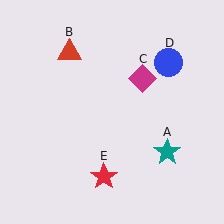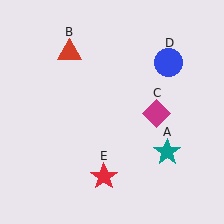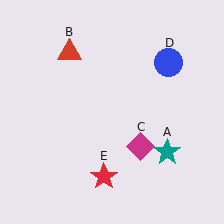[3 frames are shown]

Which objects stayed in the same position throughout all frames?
Teal star (object A) and red triangle (object B) and blue circle (object D) and red star (object E) remained stationary.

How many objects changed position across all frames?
1 object changed position: magenta diamond (object C).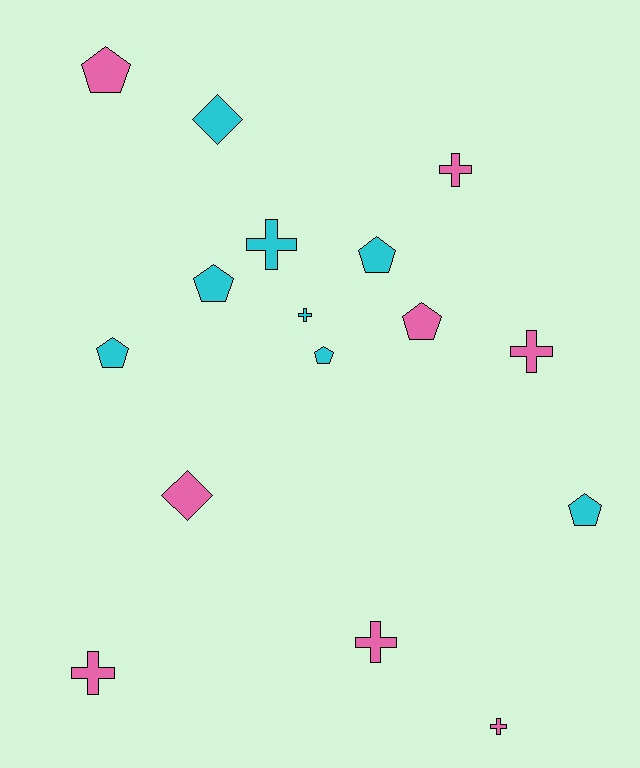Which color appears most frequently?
Cyan, with 8 objects.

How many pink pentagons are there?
There are 2 pink pentagons.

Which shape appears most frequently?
Cross, with 7 objects.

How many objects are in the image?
There are 16 objects.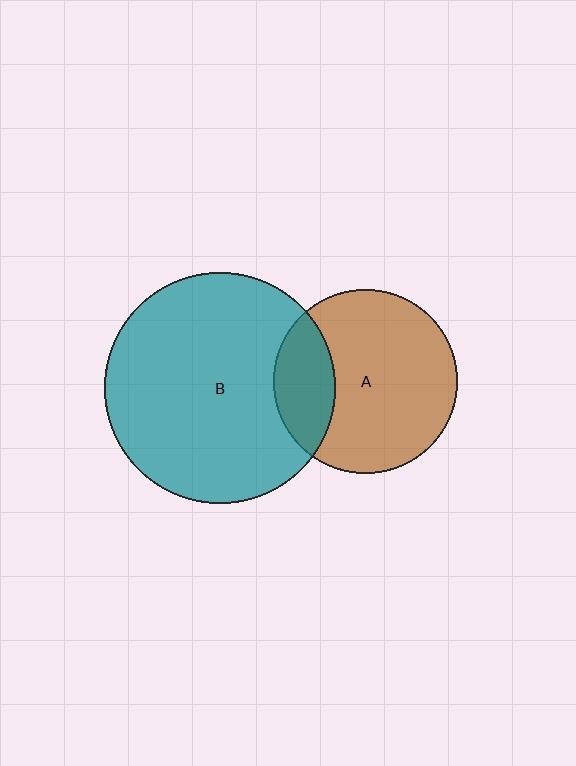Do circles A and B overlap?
Yes.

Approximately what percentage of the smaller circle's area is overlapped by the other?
Approximately 25%.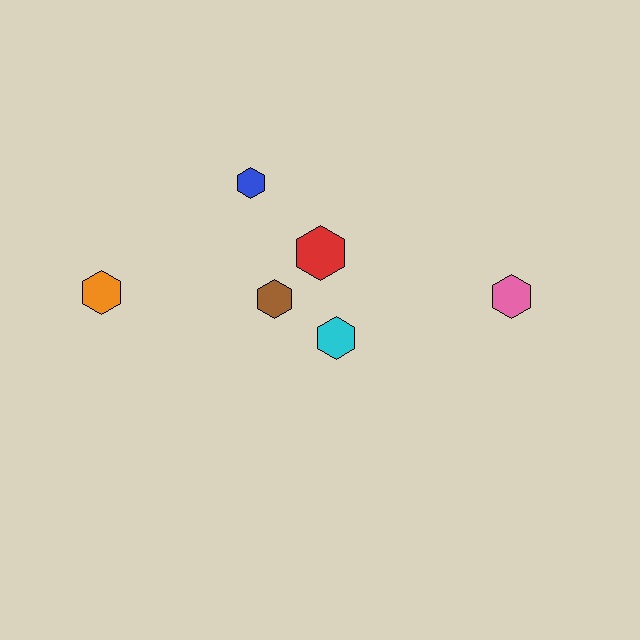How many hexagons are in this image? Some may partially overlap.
There are 6 hexagons.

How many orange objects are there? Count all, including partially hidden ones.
There is 1 orange object.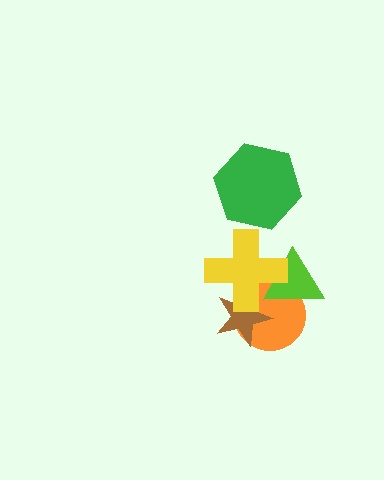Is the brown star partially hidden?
Yes, it is partially covered by another shape.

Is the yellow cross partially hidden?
No, no other shape covers it.